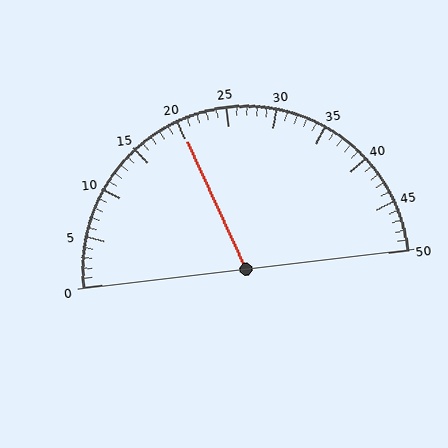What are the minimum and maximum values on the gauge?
The gauge ranges from 0 to 50.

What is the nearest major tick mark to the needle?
The nearest major tick mark is 20.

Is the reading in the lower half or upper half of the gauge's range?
The reading is in the lower half of the range (0 to 50).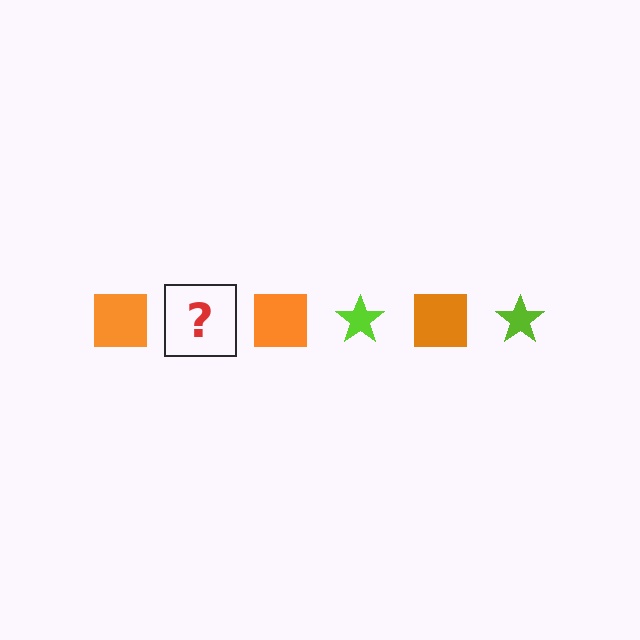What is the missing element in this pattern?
The missing element is a lime star.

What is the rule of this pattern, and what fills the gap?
The rule is that the pattern alternates between orange square and lime star. The gap should be filled with a lime star.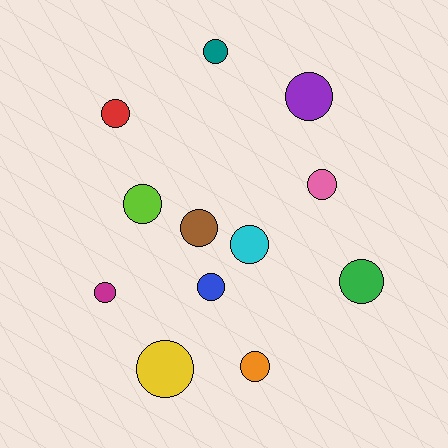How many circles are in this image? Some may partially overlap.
There are 12 circles.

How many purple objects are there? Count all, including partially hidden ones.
There is 1 purple object.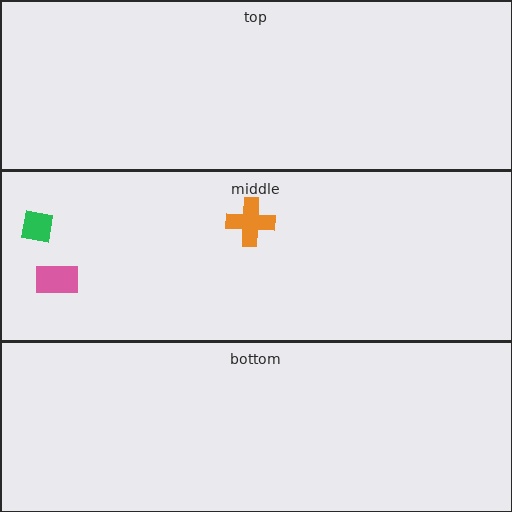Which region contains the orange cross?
The middle region.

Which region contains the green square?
The middle region.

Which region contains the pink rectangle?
The middle region.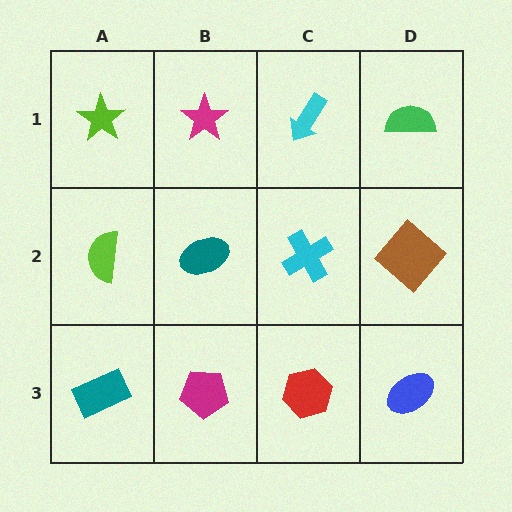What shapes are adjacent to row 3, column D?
A brown diamond (row 2, column D), a red hexagon (row 3, column C).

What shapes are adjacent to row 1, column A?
A lime semicircle (row 2, column A), a magenta star (row 1, column B).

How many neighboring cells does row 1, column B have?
3.